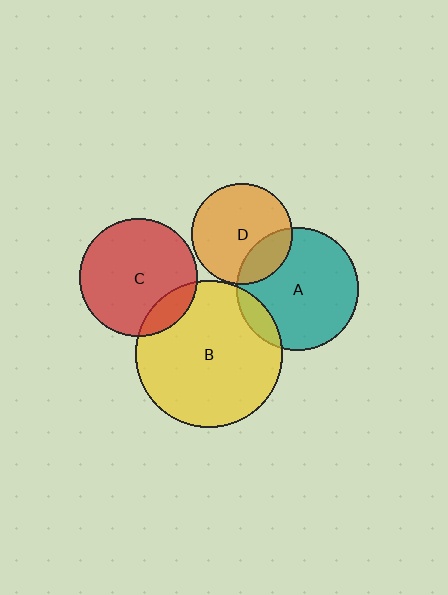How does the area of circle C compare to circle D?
Approximately 1.4 times.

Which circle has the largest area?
Circle B (yellow).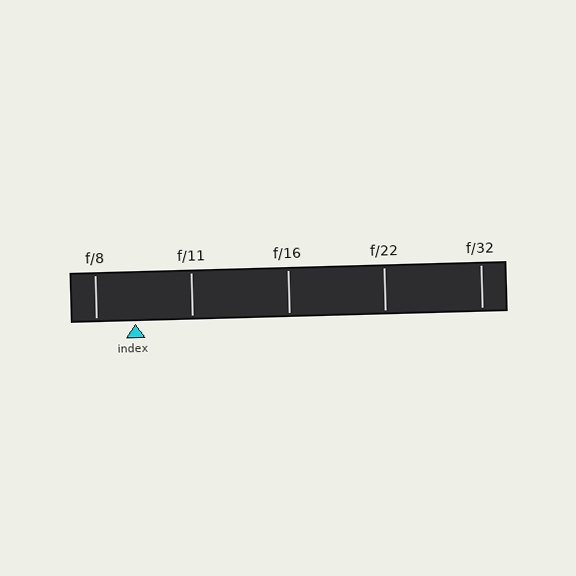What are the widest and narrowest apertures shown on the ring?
The widest aperture shown is f/8 and the narrowest is f/32.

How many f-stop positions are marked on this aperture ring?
There are 5 f-stop positions marked.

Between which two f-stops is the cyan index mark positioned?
The index mark is between f/8 and f/11.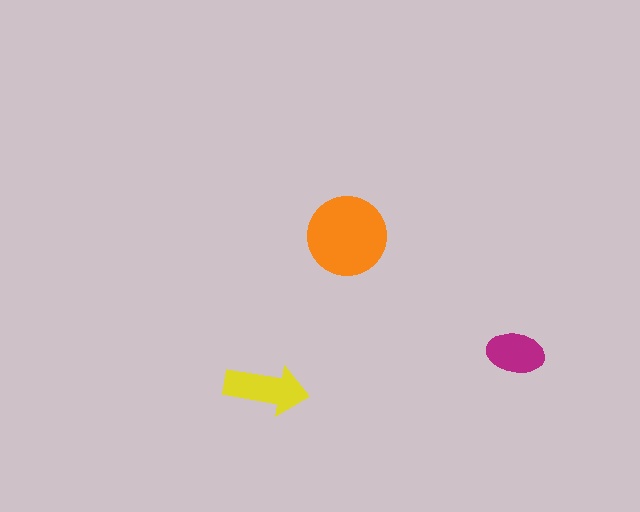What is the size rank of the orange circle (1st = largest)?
1st.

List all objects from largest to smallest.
The orange circle, the yellow arrow, the magenta ellipse.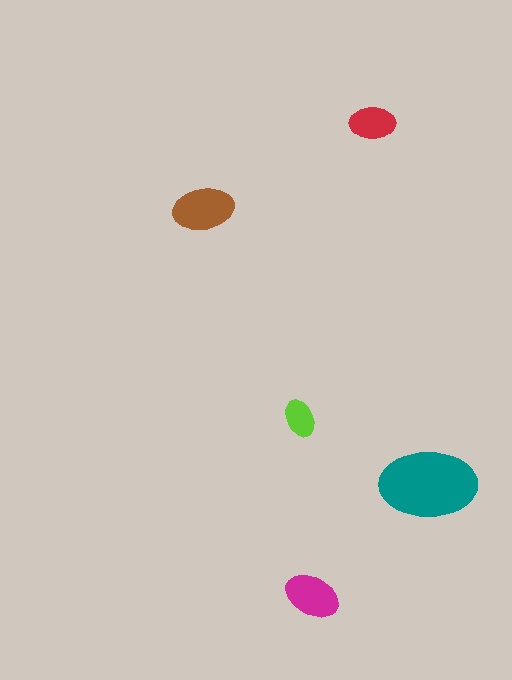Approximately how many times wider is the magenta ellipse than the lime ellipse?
About 1.5 times wider.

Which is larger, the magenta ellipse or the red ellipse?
The magenta one.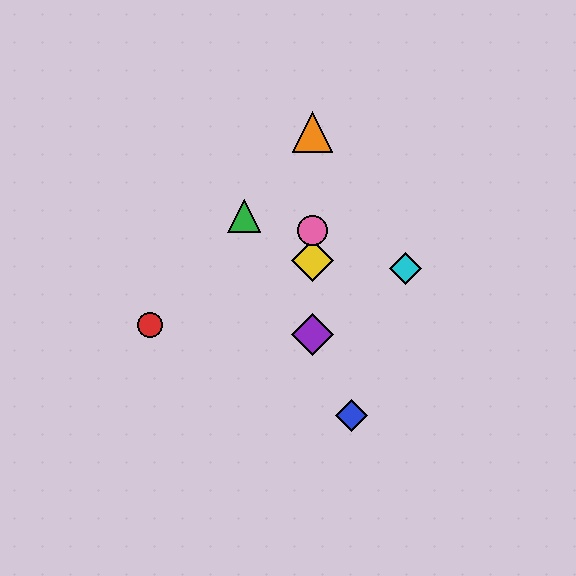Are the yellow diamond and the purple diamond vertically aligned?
Yes, both are at x≈312.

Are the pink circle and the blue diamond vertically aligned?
No, the pink circle is at x≈312 and the blue diamond is at x≈352.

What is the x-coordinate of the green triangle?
The green triangle is at x≈244.